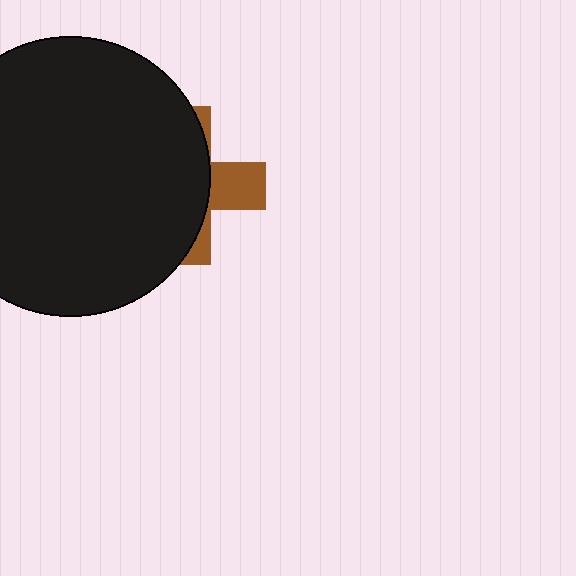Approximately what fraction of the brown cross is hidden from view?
Roughly 70% of the brown cross is hidden behind the black circle.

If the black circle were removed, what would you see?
You would see the complete brown cross.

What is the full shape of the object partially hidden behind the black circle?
The partially hidden object is a brown cross.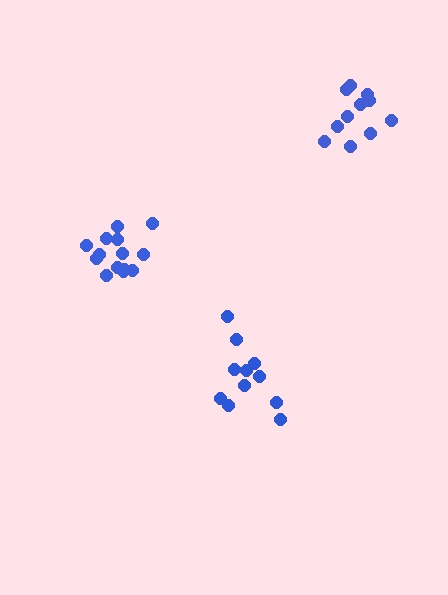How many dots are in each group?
Group 1: 11 dots, Group 2: 14 dots, Group 3: 11 dots (36 total).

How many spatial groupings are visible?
There are 3 spatial groupings.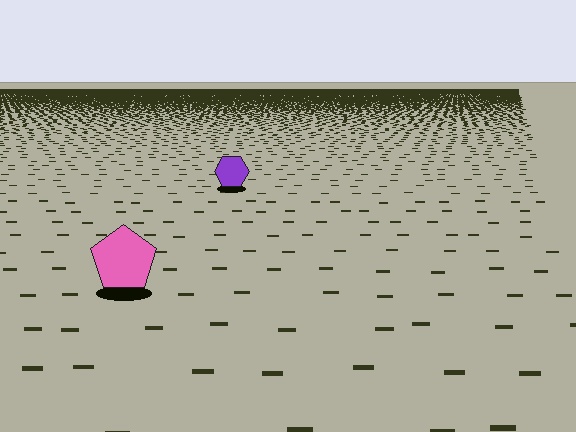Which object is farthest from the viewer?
The purple hexagon is farthest from the viewer. It appears smaller and the ground texture around it is denser.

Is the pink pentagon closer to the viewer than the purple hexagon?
Yes. The pink pentagon is closer — you can tell from the texture gradient: the ground texture is coarser near it.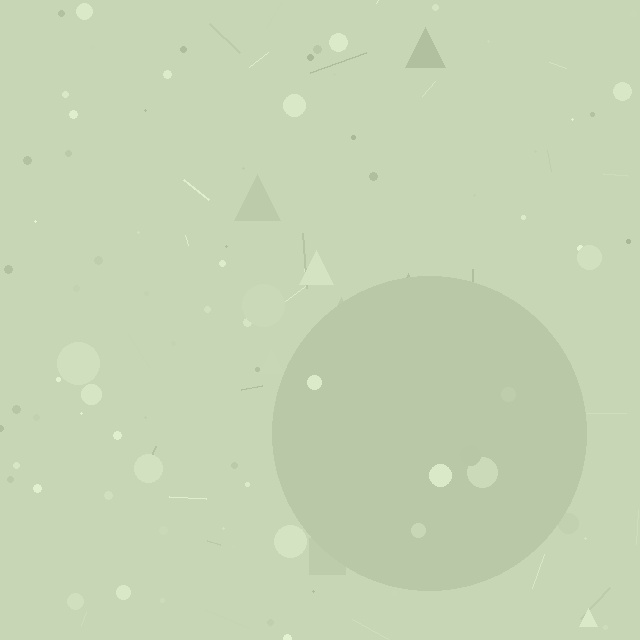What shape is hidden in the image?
A circle is hidden in the image.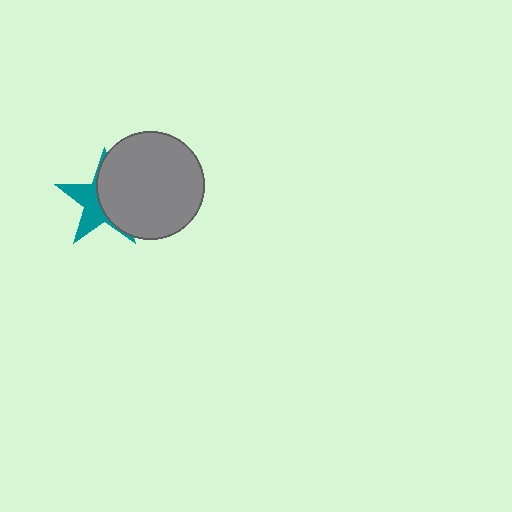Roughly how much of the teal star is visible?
A small part of it is visible (roughly 43%).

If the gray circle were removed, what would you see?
You would see the complete teal star.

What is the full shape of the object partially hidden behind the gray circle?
The partially hidden object is a teal star.